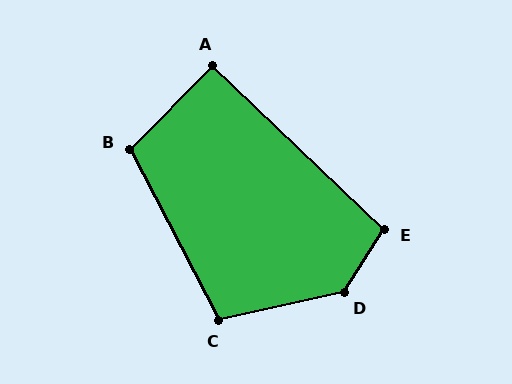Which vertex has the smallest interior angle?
A, at approximately 91 degrees.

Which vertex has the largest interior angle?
D, at approximately 135 degrees.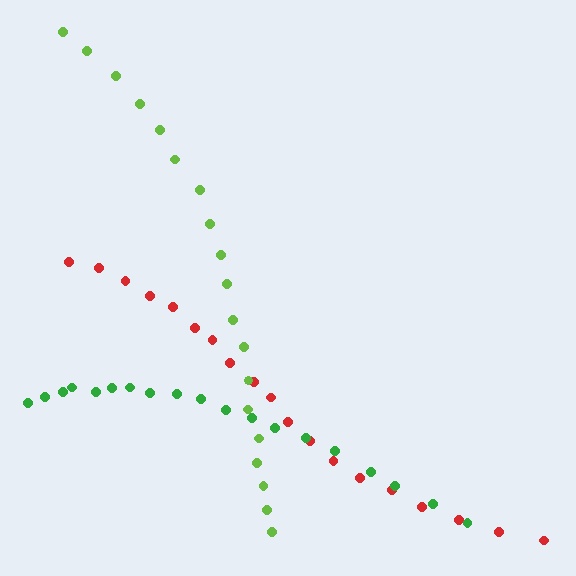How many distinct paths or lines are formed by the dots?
There are 3 distinct paths.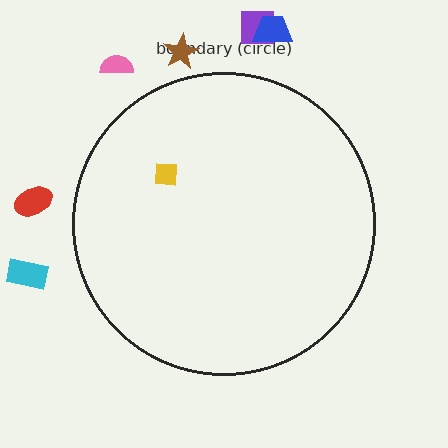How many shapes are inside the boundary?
1 inside, 6 outside.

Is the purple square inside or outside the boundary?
Outside.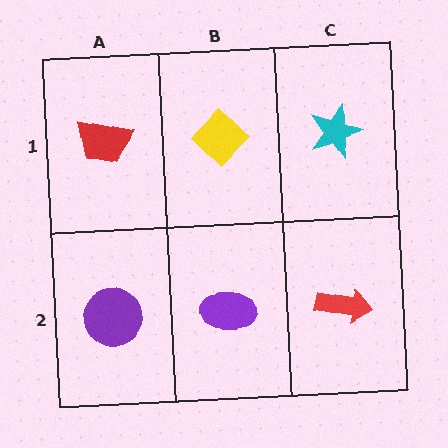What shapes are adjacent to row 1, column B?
A purple ellipse (row 2, column B), a red trapezoid (row 1, column A), a cyan star (row 1, column C).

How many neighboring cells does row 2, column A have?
2.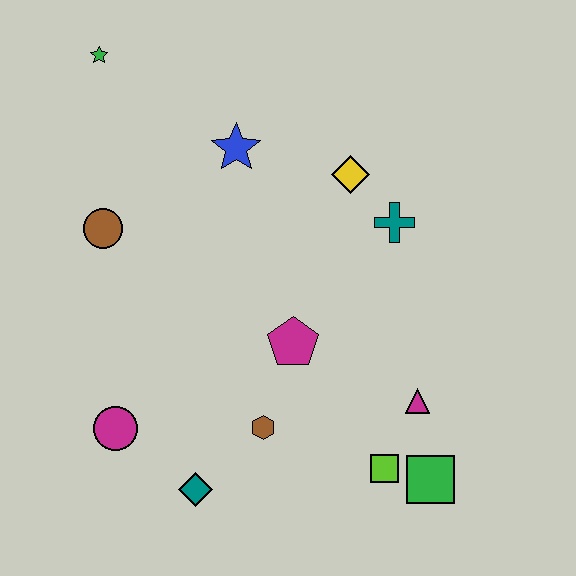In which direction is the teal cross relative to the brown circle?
The teal cross is to the right of the brown circle.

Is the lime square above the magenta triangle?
No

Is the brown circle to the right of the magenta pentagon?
No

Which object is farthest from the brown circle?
The green square is farthest from the brown circle.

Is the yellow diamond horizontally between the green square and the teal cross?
No